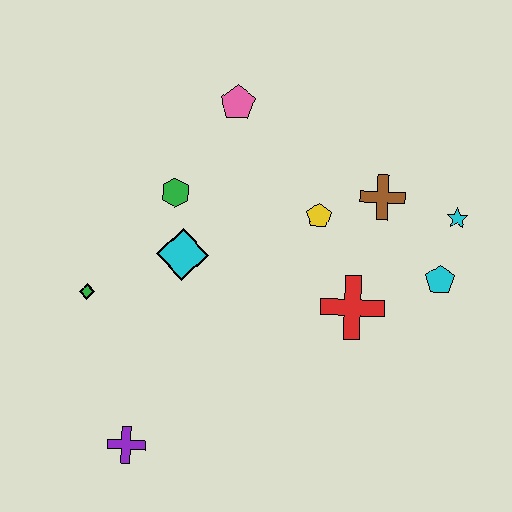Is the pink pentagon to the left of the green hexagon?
No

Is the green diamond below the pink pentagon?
Yes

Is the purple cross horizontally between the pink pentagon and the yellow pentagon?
No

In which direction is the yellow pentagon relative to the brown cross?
The yellow pentagon is to the left of the brown cross.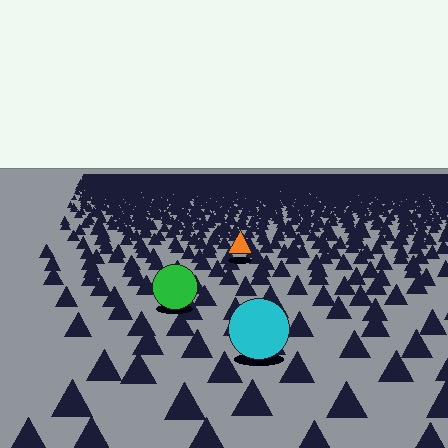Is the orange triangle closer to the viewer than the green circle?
No. The green circle is closer — you can tell from the texture gradient: the ground texture is coarser near it.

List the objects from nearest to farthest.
From nearest to farthest: the cyan circle, the green circle, the orange triangle.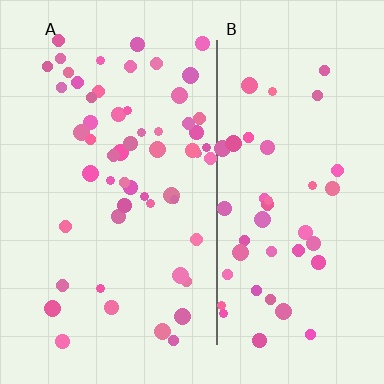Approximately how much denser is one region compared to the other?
Approximately 1.3× — region A over region B.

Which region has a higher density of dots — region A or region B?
A (the left).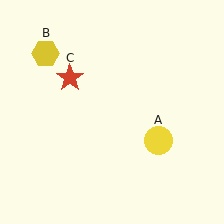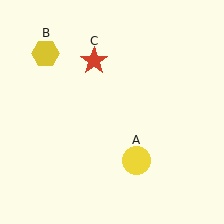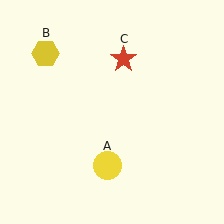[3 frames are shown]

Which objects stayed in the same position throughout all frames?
Yellow hexagon (object B) remained stationary.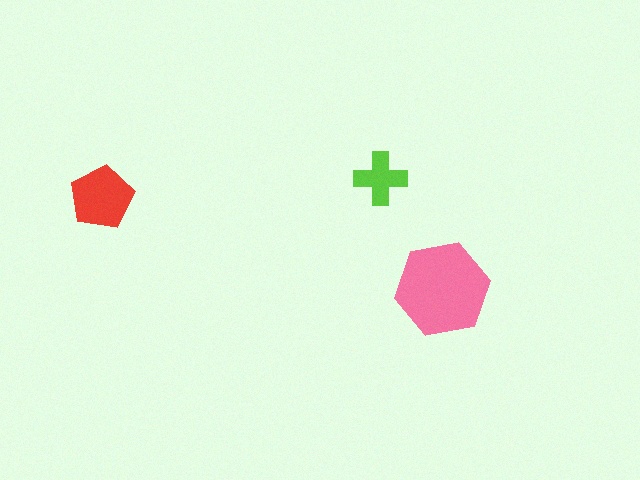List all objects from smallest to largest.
The lime cross, the red pentagon, the pink hexagon.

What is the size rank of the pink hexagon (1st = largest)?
1st.